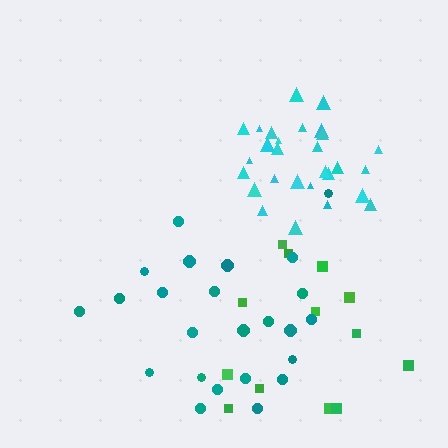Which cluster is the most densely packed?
Cyan.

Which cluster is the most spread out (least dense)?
Green.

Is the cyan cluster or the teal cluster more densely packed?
Cyan.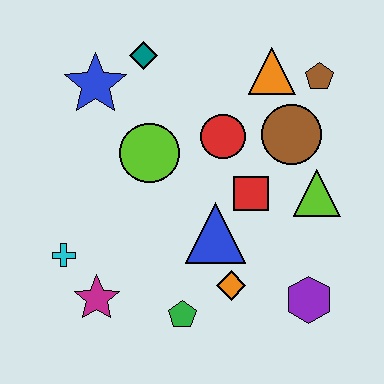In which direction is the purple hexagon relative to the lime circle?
The purple hexagon is to the right of the lime circle.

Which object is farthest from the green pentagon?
The brown pentagon is farthest from the green pentagon.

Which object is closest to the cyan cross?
The magenta star is closest to the cyan cross.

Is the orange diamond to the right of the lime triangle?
No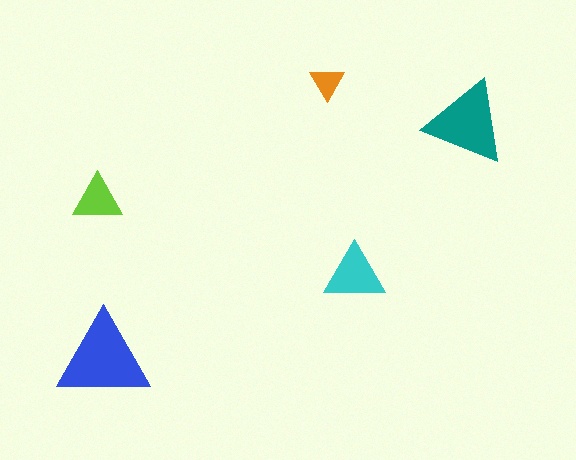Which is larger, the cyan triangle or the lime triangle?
The cyan one.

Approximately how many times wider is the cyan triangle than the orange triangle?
About 2 times wider.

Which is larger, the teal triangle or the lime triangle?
The teal one.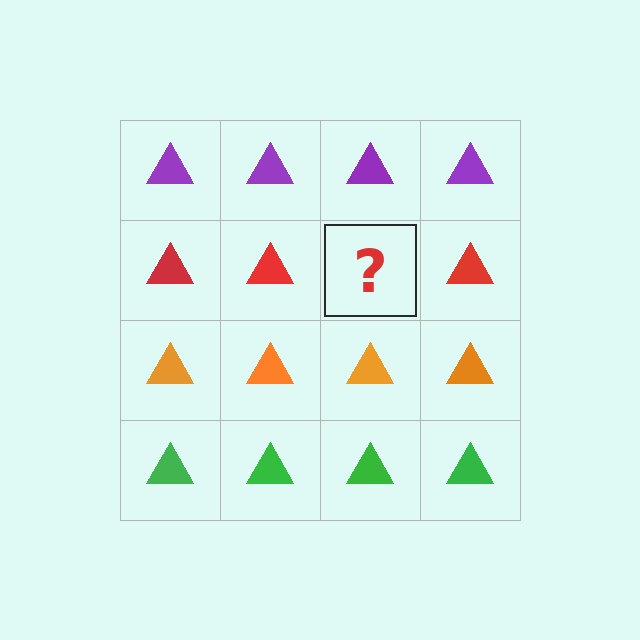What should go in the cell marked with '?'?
The missing cell should contain a red triangle.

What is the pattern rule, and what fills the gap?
The rule is that each row has a consistent color. The gap should be filled with a red triangle.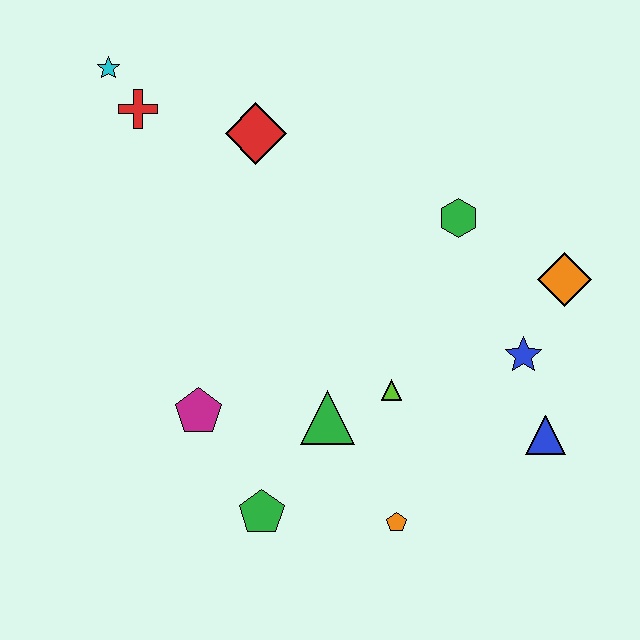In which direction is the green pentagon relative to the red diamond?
The green pentagon is below the red diamond.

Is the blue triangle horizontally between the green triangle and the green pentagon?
No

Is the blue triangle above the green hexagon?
No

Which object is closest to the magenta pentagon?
The green pentagon is closest to the magenta pentagon.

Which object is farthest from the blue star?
The cyan star is farthest from the blue star.